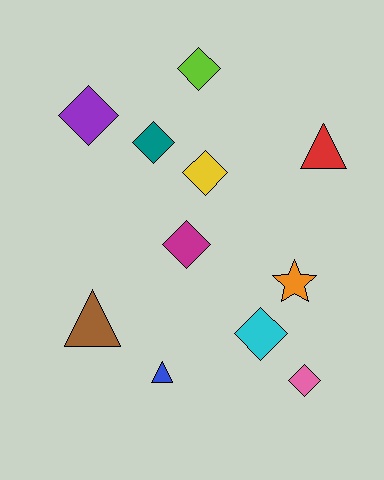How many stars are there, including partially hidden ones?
There is 1 star.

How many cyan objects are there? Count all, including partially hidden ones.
There is 1 cyan object.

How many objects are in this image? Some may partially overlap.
There are 11 objects.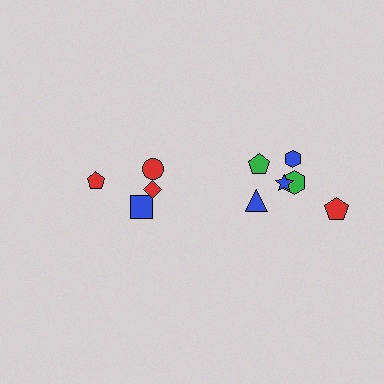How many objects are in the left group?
There are 4 objects.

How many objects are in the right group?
There are 6 objects.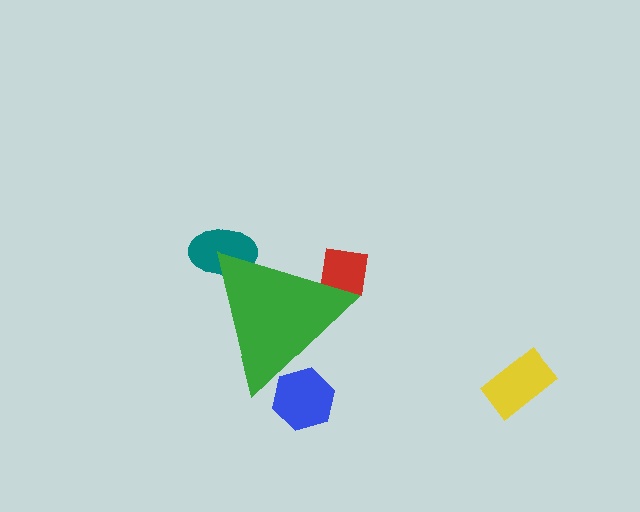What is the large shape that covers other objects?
A green triangle.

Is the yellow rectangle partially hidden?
No, the yellow rectangle is fully visible.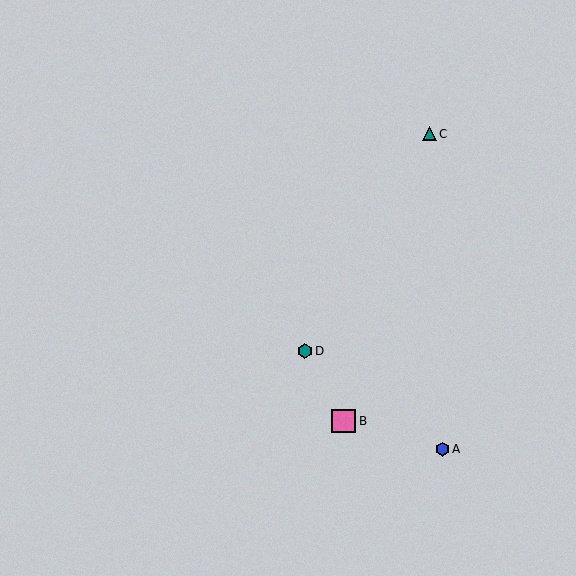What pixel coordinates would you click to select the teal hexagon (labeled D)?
Click at (305, 351) to select the teal hexagon D.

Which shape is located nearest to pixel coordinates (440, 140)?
The teal triangle (labeled C) at (429, 134) is nearest to that location.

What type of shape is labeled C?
Shape C is a teal triangle.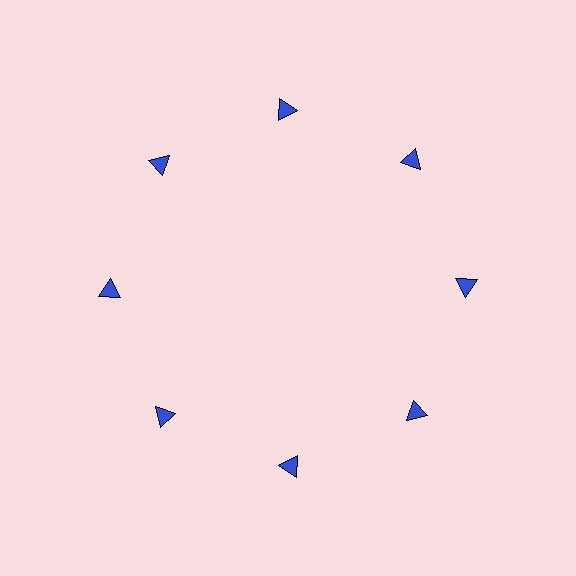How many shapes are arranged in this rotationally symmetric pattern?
There are 8 shapes, arranged in 8 groups of 1.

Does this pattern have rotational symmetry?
Yes, this pattern has 8-fold rotational symmetry. It looks the same after rotating 45 degrees around the center.